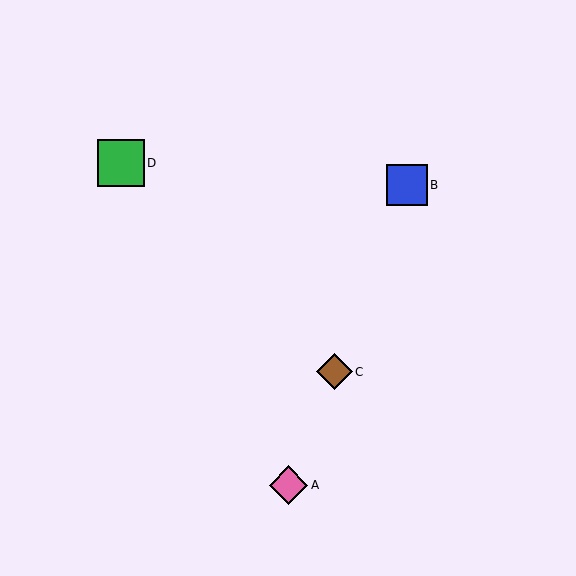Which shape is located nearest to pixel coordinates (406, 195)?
The blue square (labeled B) at (407, 185) is nearest to that location.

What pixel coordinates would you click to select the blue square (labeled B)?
Click at (407, 185) to select the blue square B.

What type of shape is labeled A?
Shape A is a pink diamond.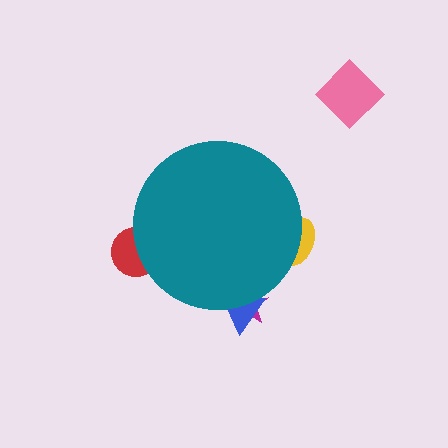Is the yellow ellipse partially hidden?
Yes, the yellow ellipse is partially hidden behind the teal circle.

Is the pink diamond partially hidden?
No, the pink diamond is fully visible.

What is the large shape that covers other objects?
A teal circle.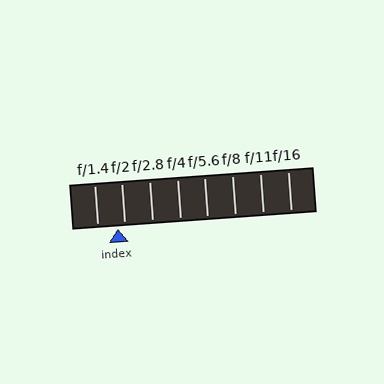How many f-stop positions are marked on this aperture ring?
There are 8 f-stop positions marked.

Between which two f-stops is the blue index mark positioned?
The index mark is between f/1.4 and f/2.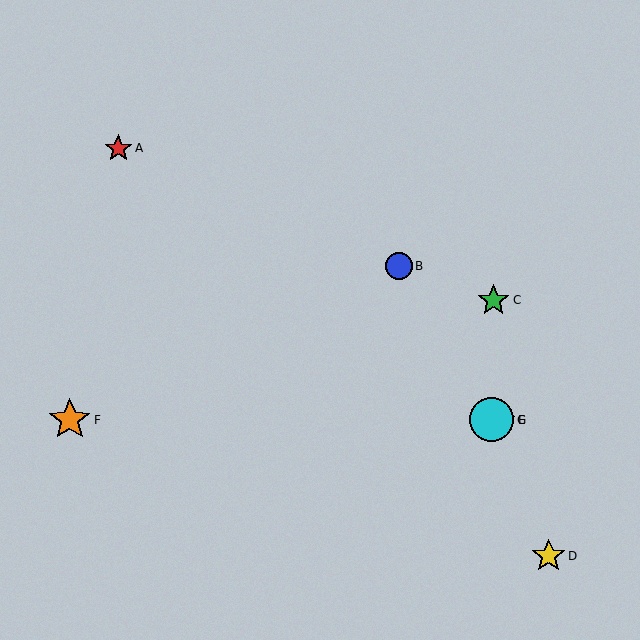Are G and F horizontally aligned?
Yes, both are at y≈420.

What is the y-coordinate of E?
Object E is at y≈420.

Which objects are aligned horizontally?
Objects E, F, G are aligned horizontally.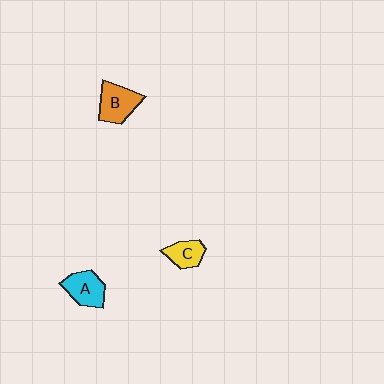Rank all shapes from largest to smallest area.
From largest to smallest: B (orange), A (cyan), C (yellow).